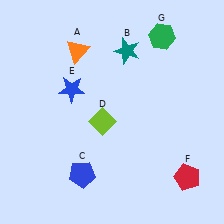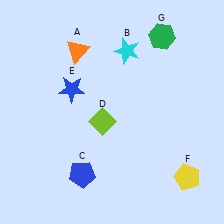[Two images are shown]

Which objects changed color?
B changed from teal to cyan. F changed from red to yellow.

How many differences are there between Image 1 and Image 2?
There are 2 differences between the two images.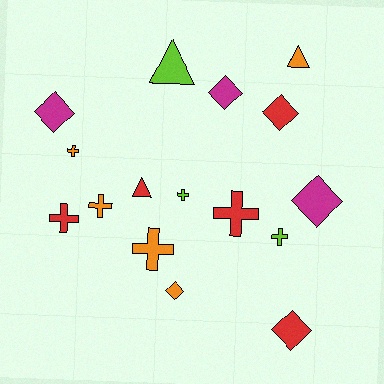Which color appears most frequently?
Orange, with 5 objects.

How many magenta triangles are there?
There are no magenta triangles.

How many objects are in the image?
There are 16 objects.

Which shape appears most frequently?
Cross, with 7 objects.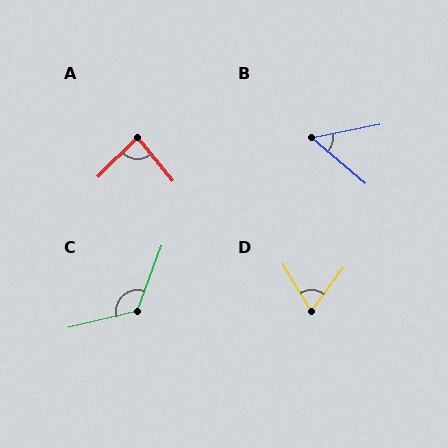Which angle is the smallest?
B, at approximately 52 degrees.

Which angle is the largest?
C, at approximately 125 degrees.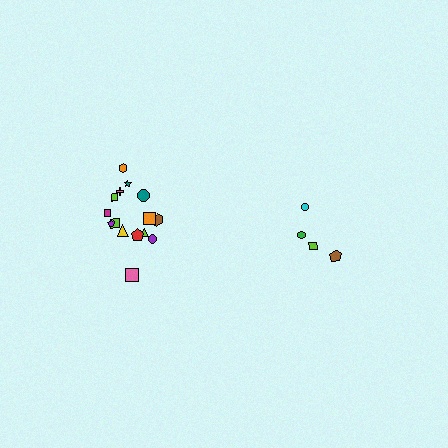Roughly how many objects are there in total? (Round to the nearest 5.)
Roughly 20 objects in total.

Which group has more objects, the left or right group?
The left group.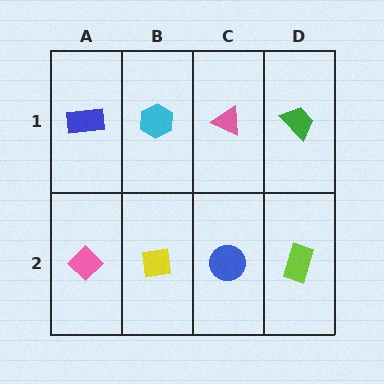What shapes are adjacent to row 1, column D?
A lime rectangle (row 2, column D), a pink triangle (row 1, column C).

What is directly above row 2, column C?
A pink triangle.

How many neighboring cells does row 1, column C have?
3.